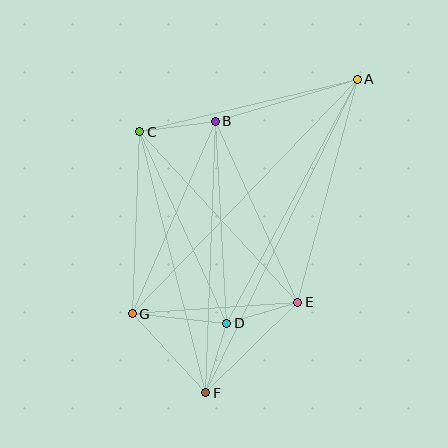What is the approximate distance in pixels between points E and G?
The distance between E and G is approximately 166 pixels.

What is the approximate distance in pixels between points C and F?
The distance between C and F is approximately 270 pixels.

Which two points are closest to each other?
Points D and F are closest to each other.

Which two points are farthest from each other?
Points A and F are farthest from each other.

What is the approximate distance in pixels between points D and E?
The distance between D and E is approximately 74 pixels.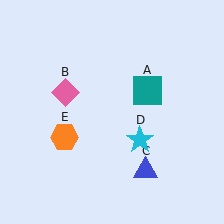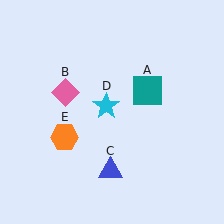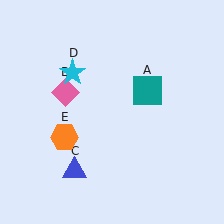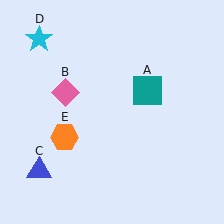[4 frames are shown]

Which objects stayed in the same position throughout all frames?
Teal square (object A) and pink diamond (object B) and orange hexagon (object E) remained stationary.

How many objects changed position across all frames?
2 objects changed position: blue triangle (object C), cyan star (object D).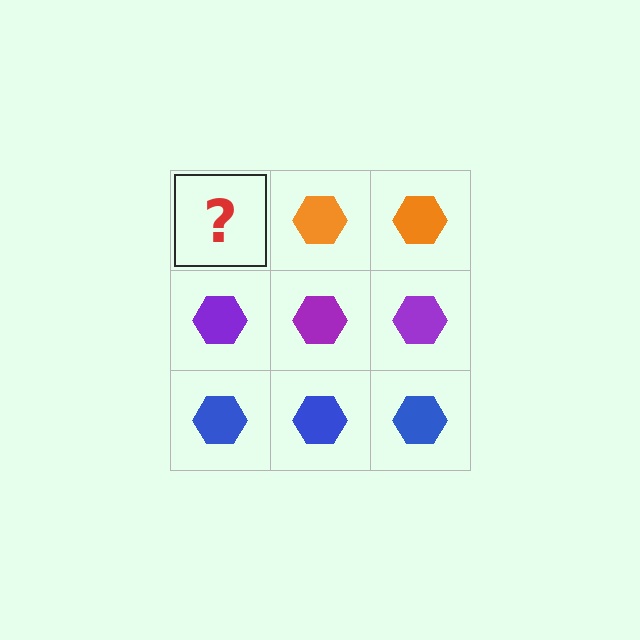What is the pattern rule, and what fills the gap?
The rule is that each row has a consistent color. The gap should be filled with an orange hexagon.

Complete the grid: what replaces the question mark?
The question mark should be replaced with an orange hexagon.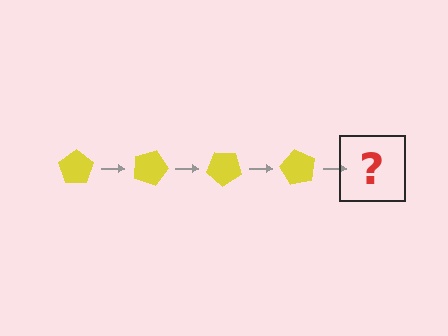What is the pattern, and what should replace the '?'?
The pattern is that the pentagon rotates 20 degrees each step. The '?' should be a yellow pentagon rotated 80 degrees.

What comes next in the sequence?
The next element should be a yellow pentagon rotated 80 degrees.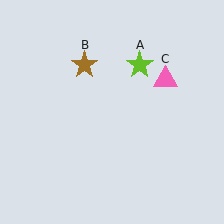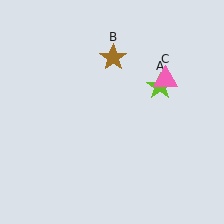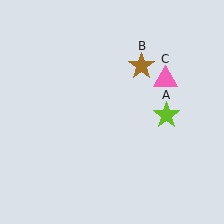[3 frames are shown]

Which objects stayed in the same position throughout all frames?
Pink triangle (object C) remained stationary.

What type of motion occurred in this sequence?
The lime star (object A), brown star (object B) rotated clockwise around the center of the scene.